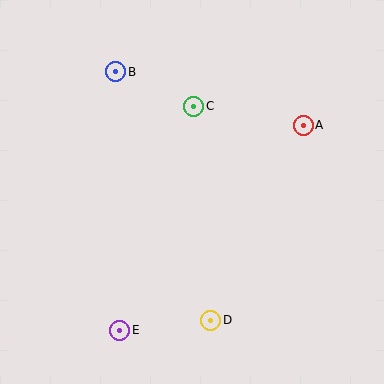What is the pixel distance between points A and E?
The distance between A and E is 275 pixels.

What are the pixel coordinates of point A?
Point A is at (303, 125).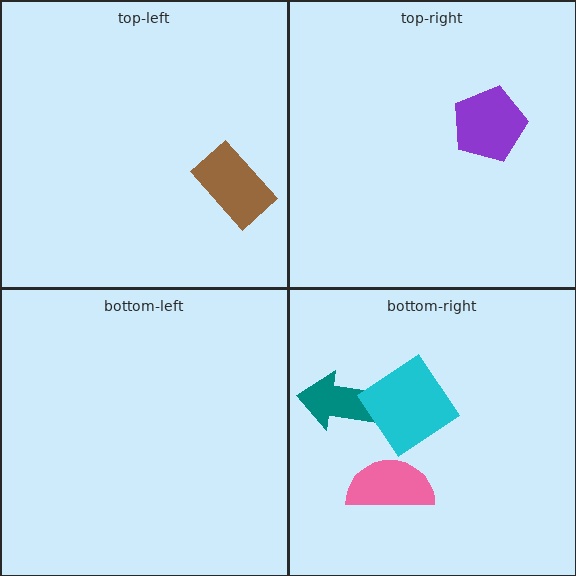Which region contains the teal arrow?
The bottom-right region.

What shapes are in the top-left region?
The brown rectangle.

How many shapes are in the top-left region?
1.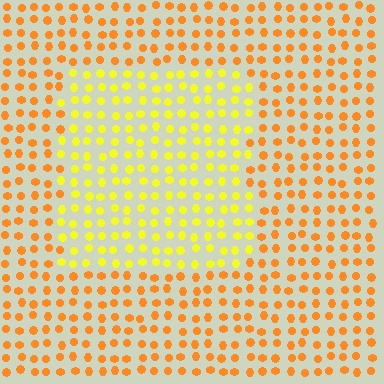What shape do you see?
I see a rectangle.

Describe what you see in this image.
The image is filled with small orange elements in a uniform arrangement. A rectangle-shaped region is visible where the elements are tinted to a slightly different hue, forming a subtle color boundary.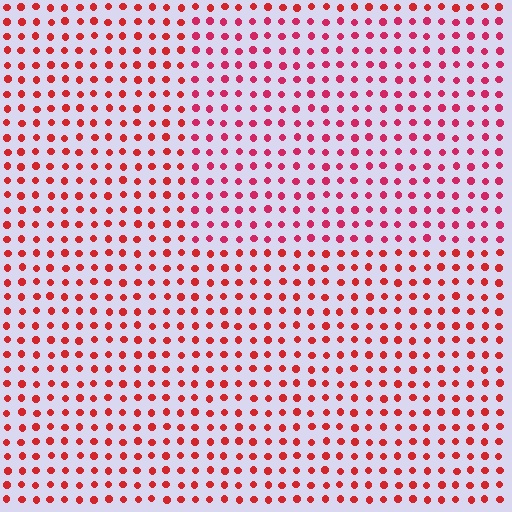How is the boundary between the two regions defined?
The boundary is defined purely by a slight shift in hue (about 20 degrees). Spacing, size, and orientation are identical on both sides.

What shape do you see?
I see a rectangle.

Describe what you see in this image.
The image is filled with small red elements in a uniform arrangement. A rectangle-shaped region is visible where the elements are tinted to a slightly different hue, forming a subtle color boundary.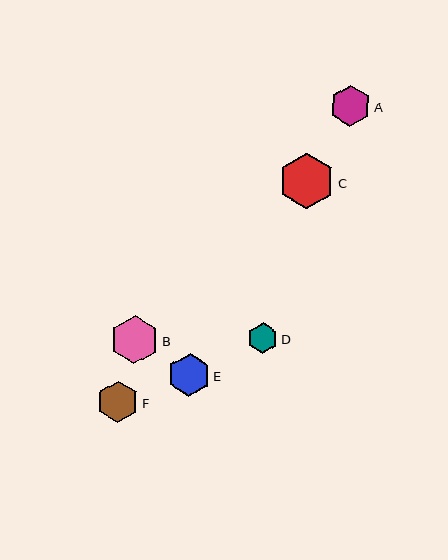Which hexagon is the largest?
Hexagon C is the largest with a size of approximately 56 pixels.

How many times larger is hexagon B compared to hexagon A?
Hexagon B is approximately 1.2 times the size of hexagon A.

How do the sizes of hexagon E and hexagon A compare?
Hexagon E and hexagon A are approximately the same size.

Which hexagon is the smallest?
Hexagon D is the smallest with a size of approximately 31 pixels.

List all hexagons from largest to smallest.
From largest to smallest: C, B, E, F, A, D.